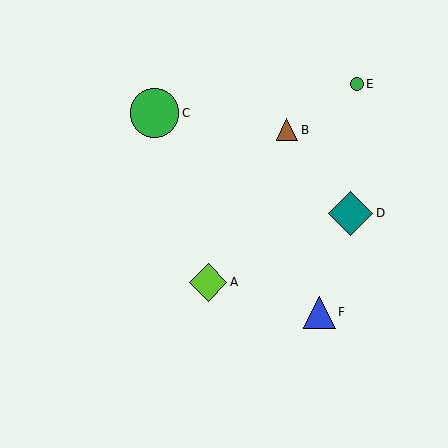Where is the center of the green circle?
The center of the green circle is at (155, 113).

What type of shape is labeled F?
Shape F is a blue triangle.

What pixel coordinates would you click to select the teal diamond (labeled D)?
Click at (351, 213) to select the teal diamond D.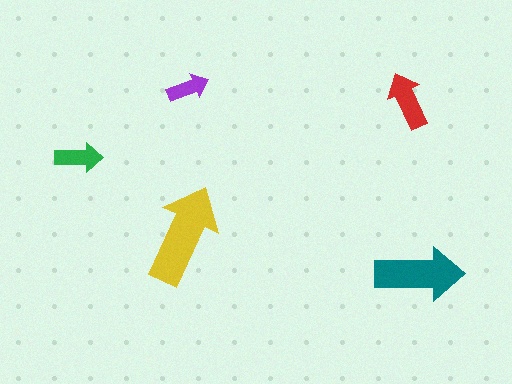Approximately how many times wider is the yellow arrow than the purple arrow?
About 2.5 times wider.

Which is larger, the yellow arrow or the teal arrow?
The yellow one.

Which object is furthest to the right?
The teal arrow is rightmost.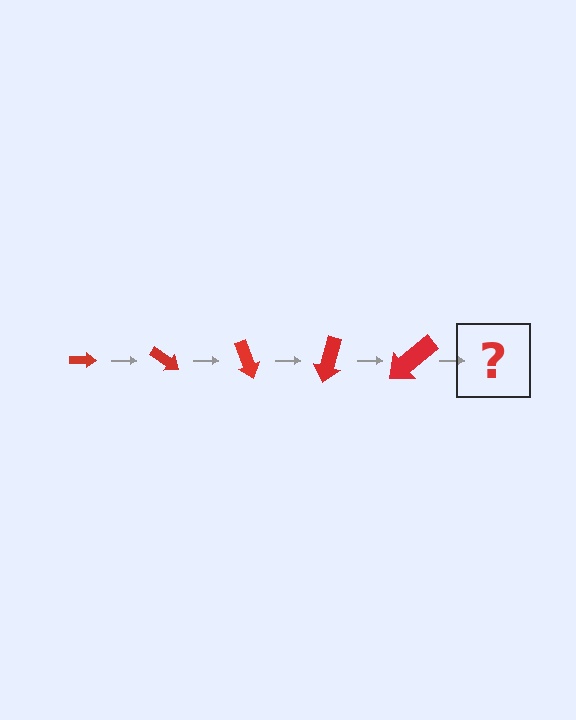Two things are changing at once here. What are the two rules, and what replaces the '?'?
The two rules are that the arrow grows larger each step and it rotates 35 degrees each step. The '?' should be an arrow, larger than the previous one and rotated 175 degrees from the start.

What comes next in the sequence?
The next element should be an arrow, larger than the previous one and rotated 175 degrees from the start.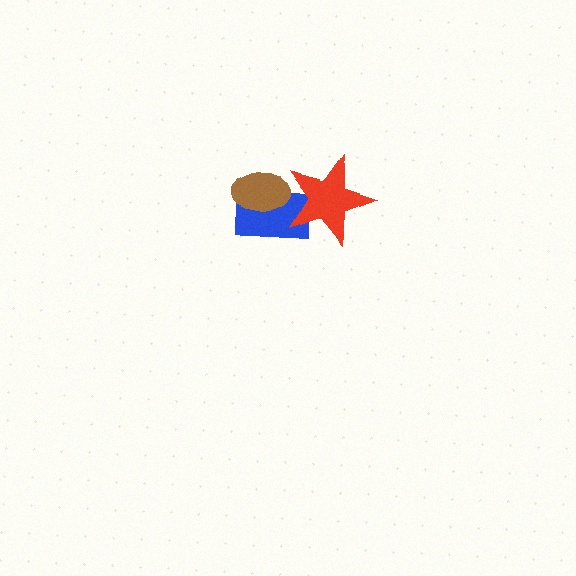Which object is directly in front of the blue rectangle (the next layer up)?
The red star is directly in front of the blue rectangle.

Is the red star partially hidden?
Yes, it is partially covered by another shape.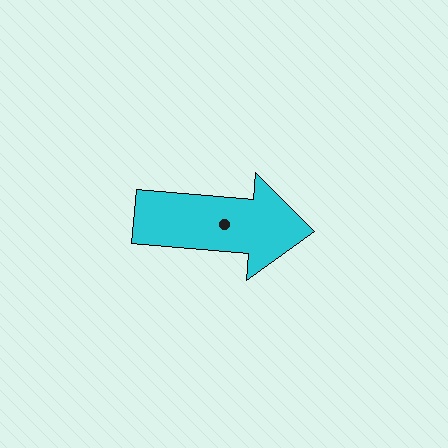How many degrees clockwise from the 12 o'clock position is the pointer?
Approximately 95 degrees.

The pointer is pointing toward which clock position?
Roughly 3 o'clock.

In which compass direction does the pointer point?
East.